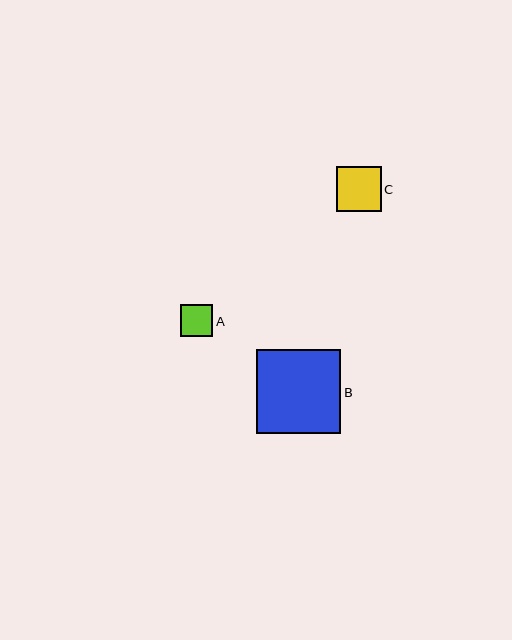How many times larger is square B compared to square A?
Square B is approximately 2.6 times the size of square A.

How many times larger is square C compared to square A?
Square C is approximately 1.4 times the size of square A.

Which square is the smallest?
Square A is the smallest with a size of approximately 32 pixels.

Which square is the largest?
Square B is the largest with a size of approximately 84 pixels.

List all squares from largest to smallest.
From largest to smallest: B, C, A.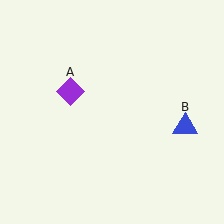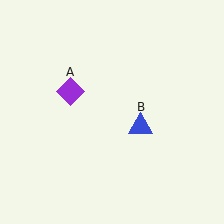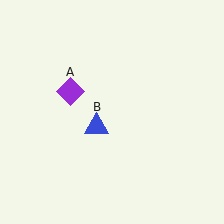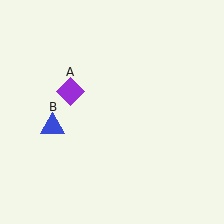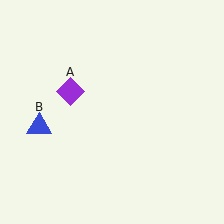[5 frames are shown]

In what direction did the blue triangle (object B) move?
The blue triangle (object B) moved left.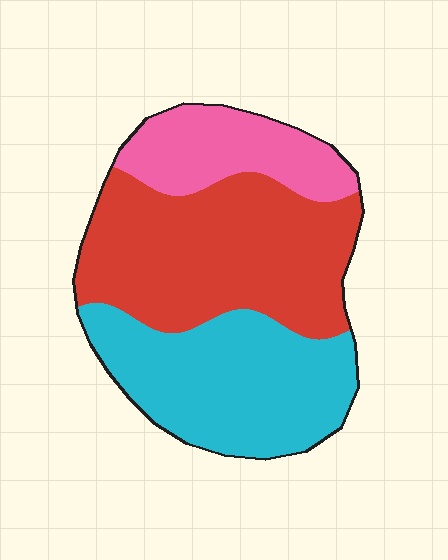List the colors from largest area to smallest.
From largest to smallest: red, cyan, pink.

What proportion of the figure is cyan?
Cyan covers about 35% of the figure.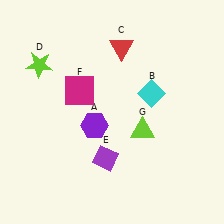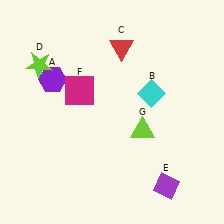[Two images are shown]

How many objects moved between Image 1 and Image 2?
2 objects moved between the two images.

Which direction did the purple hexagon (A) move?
The purple hexagon (A) moved up.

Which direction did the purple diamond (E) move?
The purple diamond (E) moved right.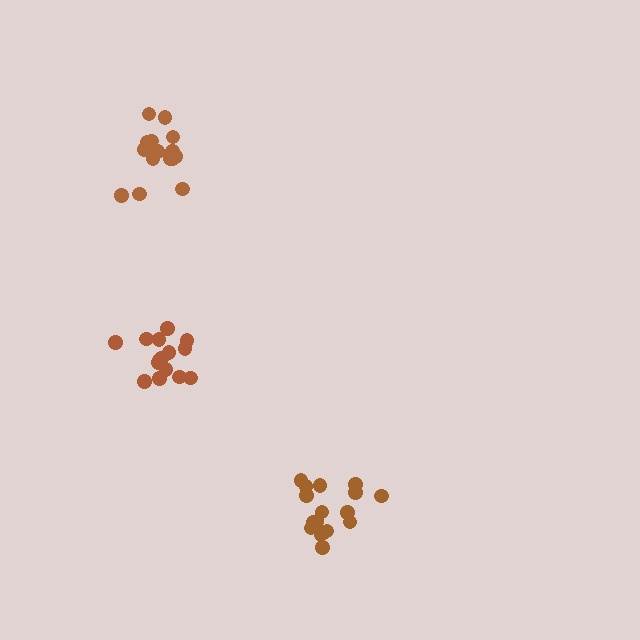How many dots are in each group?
Group 1: 17 dots, Group 2: 15 dots, Group 3: 15 dots (47 total).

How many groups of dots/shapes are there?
There are 3 groups.